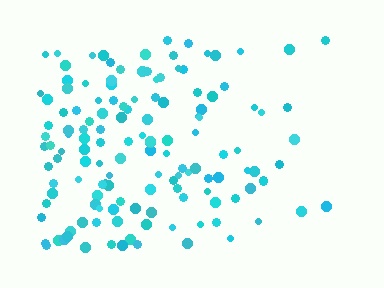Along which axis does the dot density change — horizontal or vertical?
Horizontal.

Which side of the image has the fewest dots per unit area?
The right.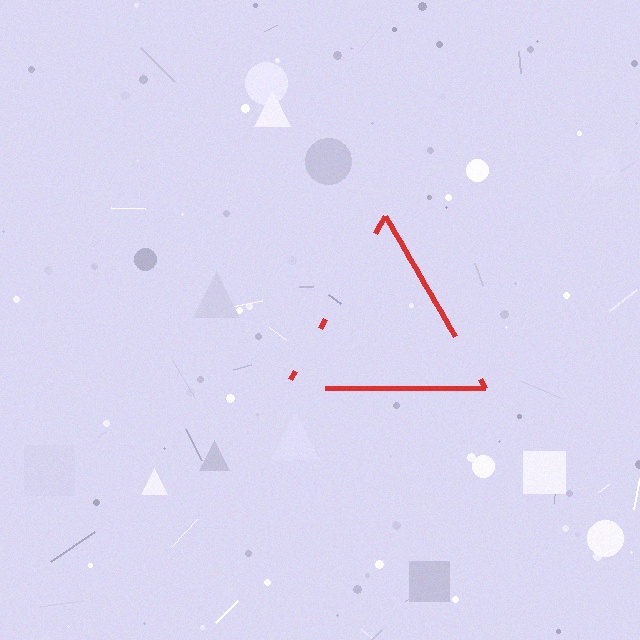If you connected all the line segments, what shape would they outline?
They would outline a triangle.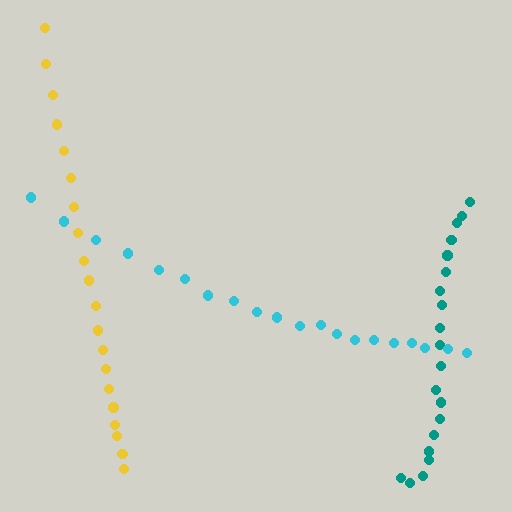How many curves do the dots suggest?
There are 3 distinct paths.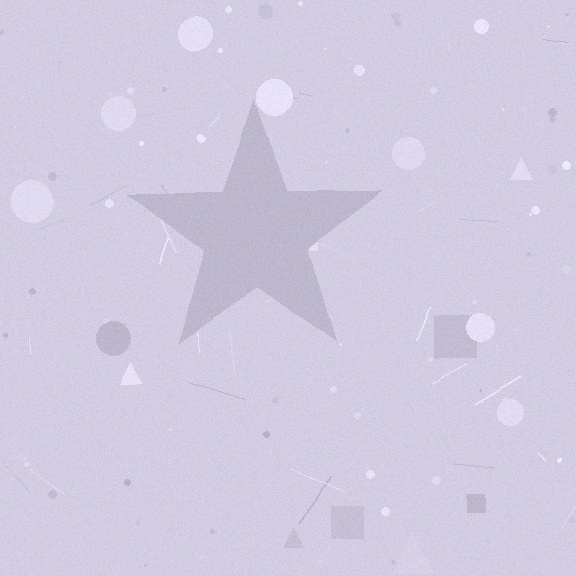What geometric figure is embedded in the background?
A star is embedded in the background.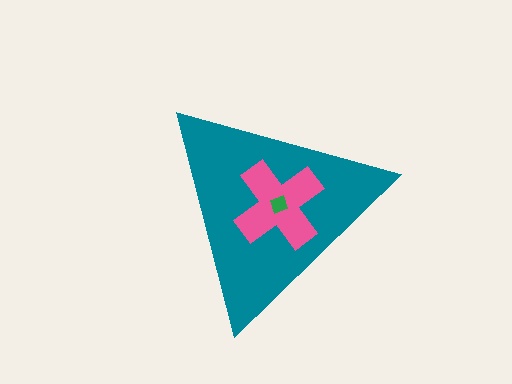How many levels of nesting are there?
3.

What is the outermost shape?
The teal triangle.